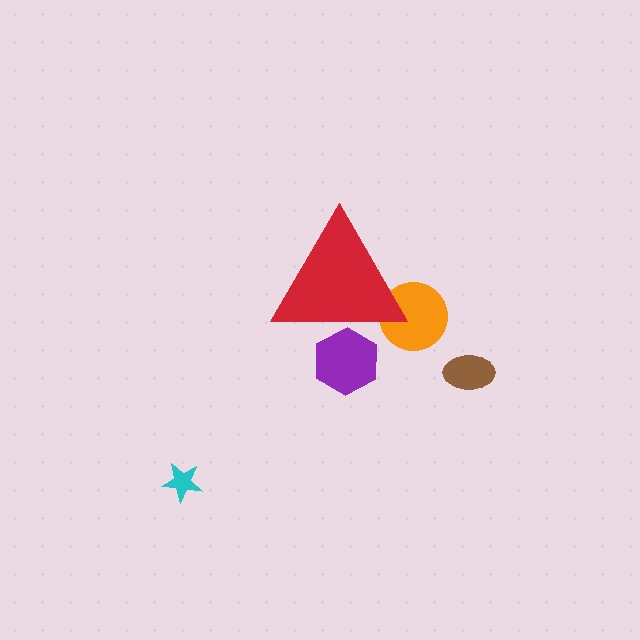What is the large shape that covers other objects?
A red triangle.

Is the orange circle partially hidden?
Yes, the orange circle is partially hidden behind the red triangle.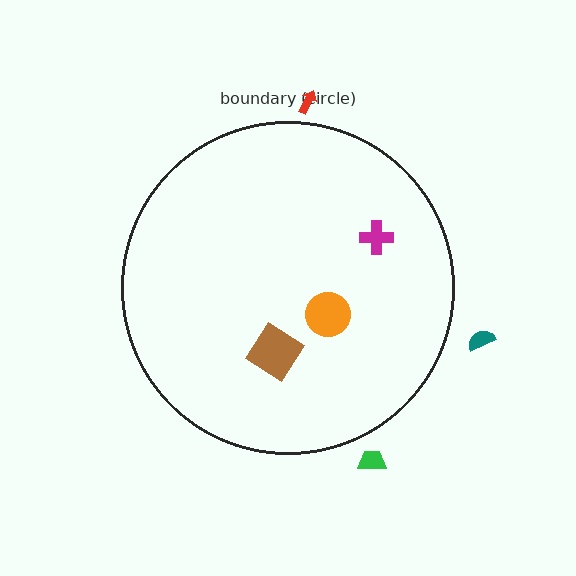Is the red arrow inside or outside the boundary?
Outside.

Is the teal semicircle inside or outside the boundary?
Outside.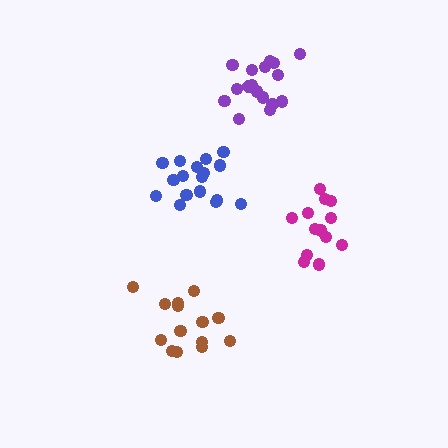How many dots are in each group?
Group 1: 13 dots, Group 2: 17 dots, Group 3: 14 dots, Group 4: 17 dots (61 total).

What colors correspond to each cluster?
The clusters are colored: magenta, blue, brown, purple.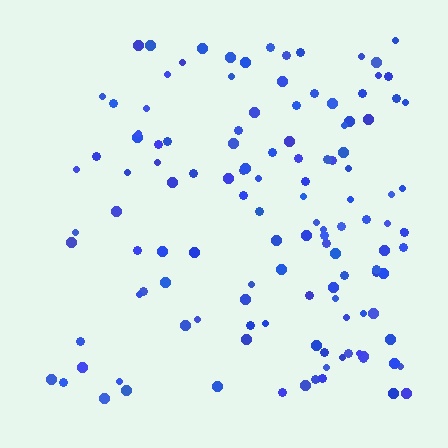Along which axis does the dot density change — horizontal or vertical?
Horizontal.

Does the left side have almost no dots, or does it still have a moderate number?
Still a moderate number, just noticeably fewer than the right.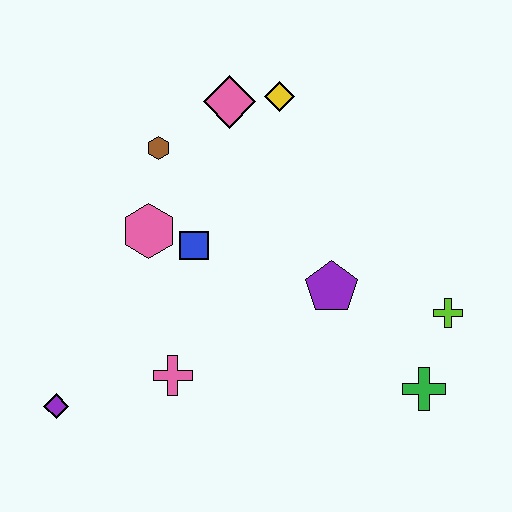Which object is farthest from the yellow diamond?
The purple diamond is farthest from the yellow diamond.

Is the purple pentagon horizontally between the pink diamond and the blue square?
No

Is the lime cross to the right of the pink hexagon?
Yes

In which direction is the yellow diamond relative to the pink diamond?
The yellow diamond is to the right of the pink diamond.